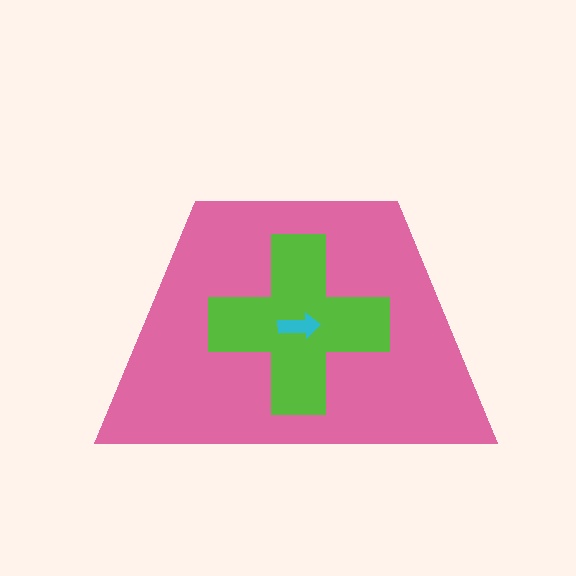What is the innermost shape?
The cyan arrow.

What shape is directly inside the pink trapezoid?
The lime cross.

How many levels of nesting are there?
3.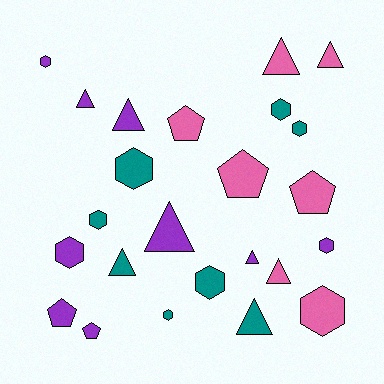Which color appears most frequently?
Purple, with 9 objects.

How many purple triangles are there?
There are 4 purple triangles.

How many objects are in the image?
There are 24 objects.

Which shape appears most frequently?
Hexagon, with 10 objects.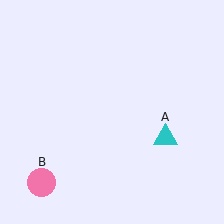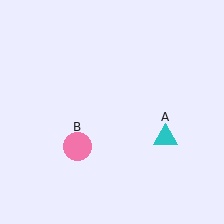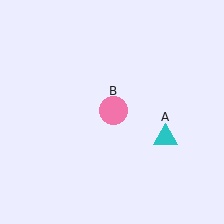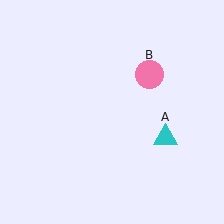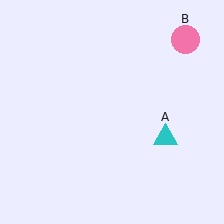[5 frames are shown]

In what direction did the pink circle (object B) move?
The pink circle (object B) moved up and to the right.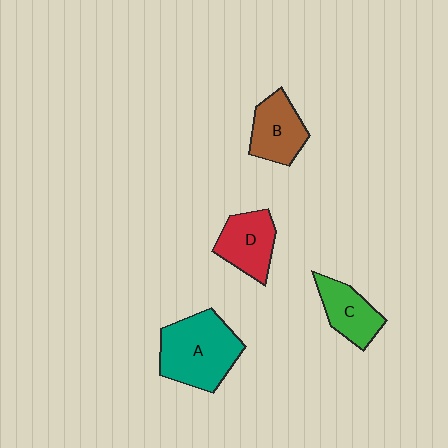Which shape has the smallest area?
Shape C (green).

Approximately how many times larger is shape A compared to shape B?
Approximately 1.6 times.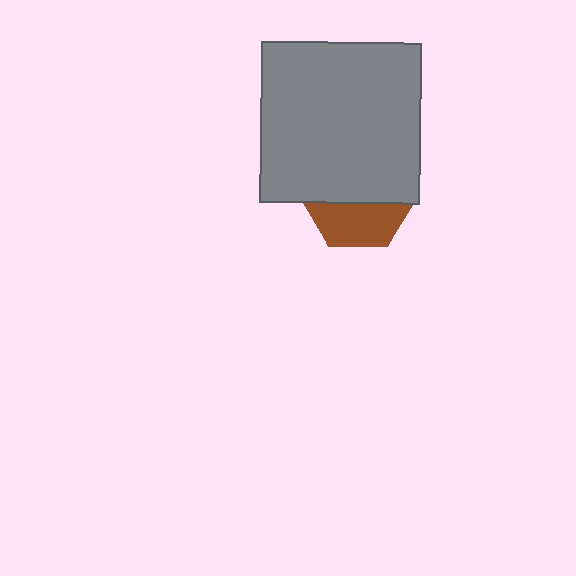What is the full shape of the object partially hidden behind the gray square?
The partially hidden object is a brown hexagon.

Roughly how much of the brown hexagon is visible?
A small part of it is visible (roughly 38%).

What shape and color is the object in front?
The object in front is a gray square.